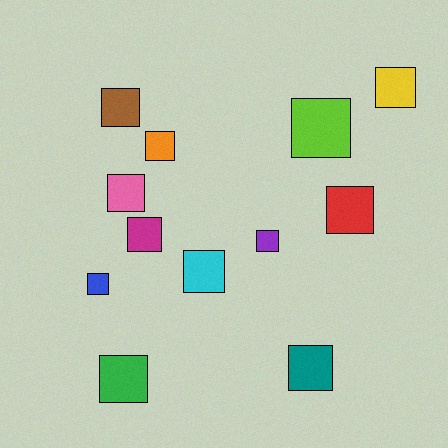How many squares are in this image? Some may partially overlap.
There are 12 squares.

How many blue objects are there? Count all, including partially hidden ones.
There is 1 blue object.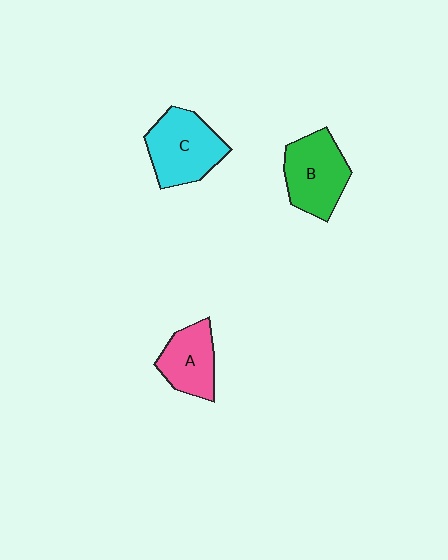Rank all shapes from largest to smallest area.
From largest to smallest: C (cyan), B (green), A (pink).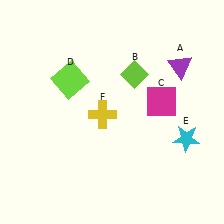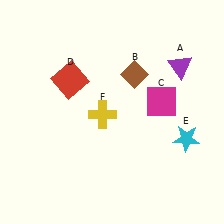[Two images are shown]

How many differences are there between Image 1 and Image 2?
There are 2 differences between the two images.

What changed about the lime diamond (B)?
In Image 1, B is lime. In Image 2, it changed to brown.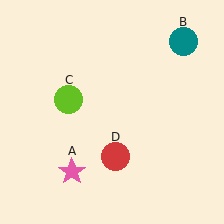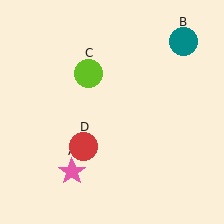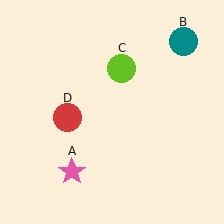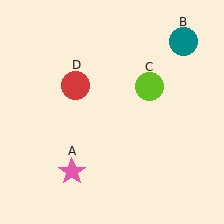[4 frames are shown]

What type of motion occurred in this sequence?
The lime circle (object C), red circle (object D) rotated clockwise around the center of the scene.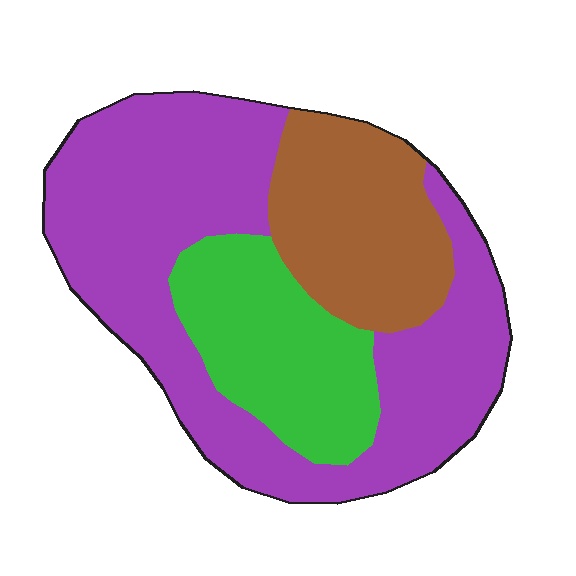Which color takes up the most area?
Purple, at roughly 55%.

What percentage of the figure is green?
Green takes up less than a quarter of the figure.